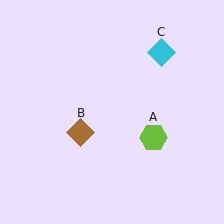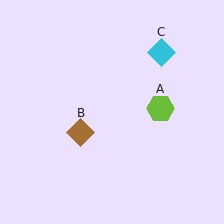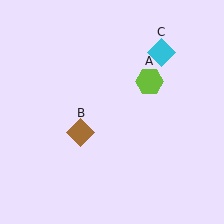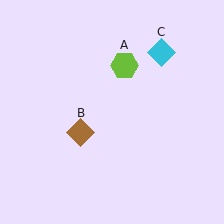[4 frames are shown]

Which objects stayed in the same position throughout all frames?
Brown diamond (object B) and cyan diamond (object C) remained stationary.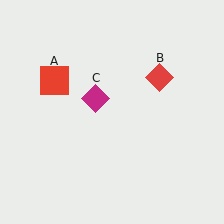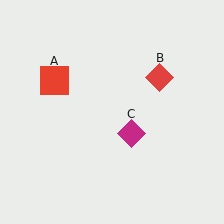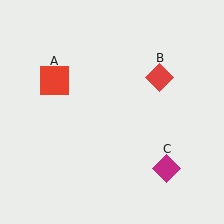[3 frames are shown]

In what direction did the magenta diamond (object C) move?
The magenta diamond (object C) moved down and to the right.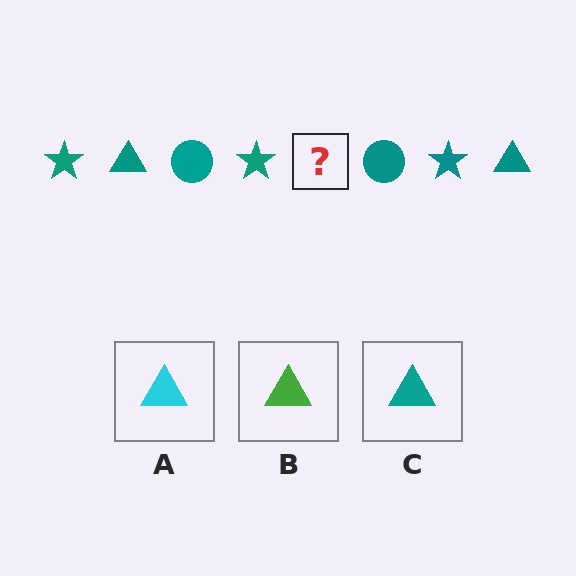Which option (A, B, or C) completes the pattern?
C.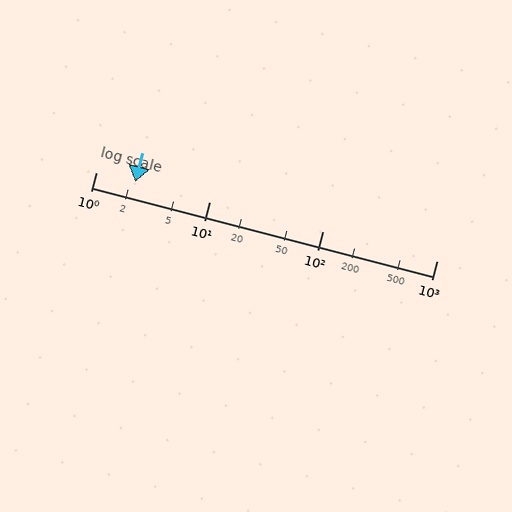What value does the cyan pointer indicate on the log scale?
The pointer indicates approximately 2.2.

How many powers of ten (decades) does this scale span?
The scale spans 3 decades, from 1 to 1000.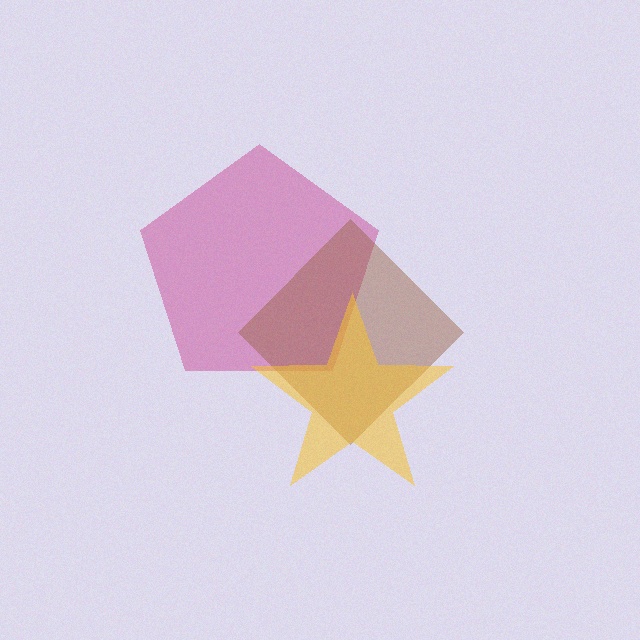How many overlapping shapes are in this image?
There are 3 overlapping shapes in the image.